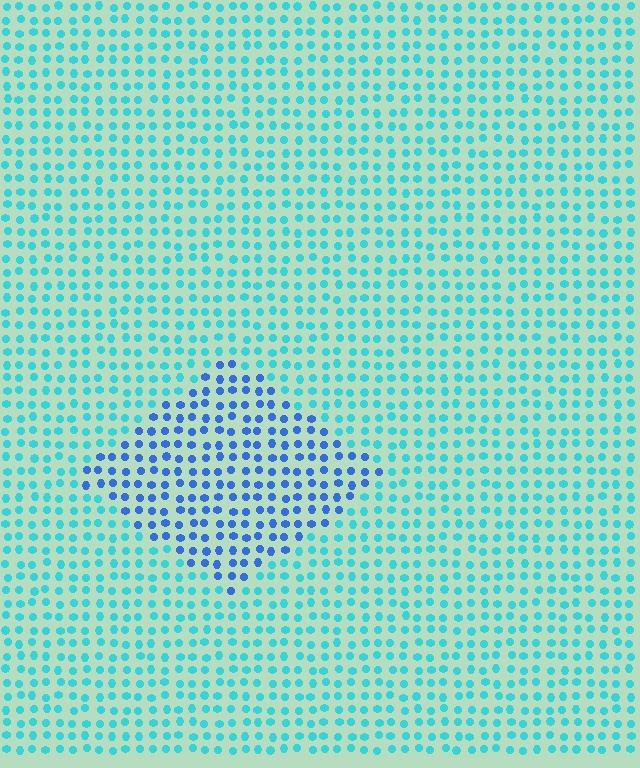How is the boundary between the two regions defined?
The boundary is defined purely by a slight shift in hue (about 37 degrees). Spacing, size, and orientation are identical on both sides.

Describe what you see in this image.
The image is filled with small cyan elements in a uniform arrangement. A diamond-shaped region is visible where the elements are tinted to a slightly different hue, forming a subtle color boundary.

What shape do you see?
I see a diamond.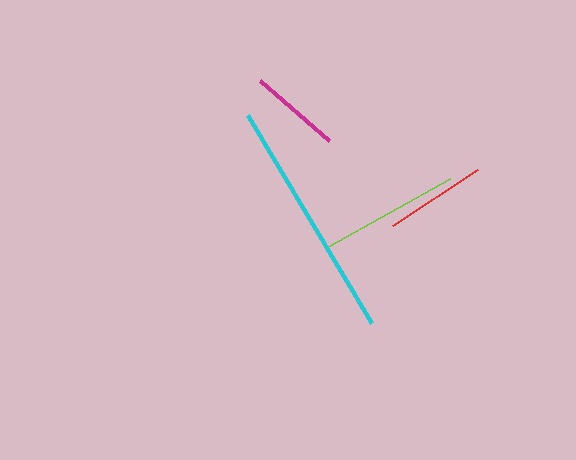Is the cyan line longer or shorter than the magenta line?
The cyan line is longer than the magenta line.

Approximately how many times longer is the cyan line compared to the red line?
The cyan line is approximately 2.4 times the length of the red line.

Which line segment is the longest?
The cyan line is the longest at approximately 242 pixels.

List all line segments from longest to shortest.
From longest to shortest: cyan, lime, red, magenta.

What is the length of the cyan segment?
The cyan segment is approximately 242 pixels long.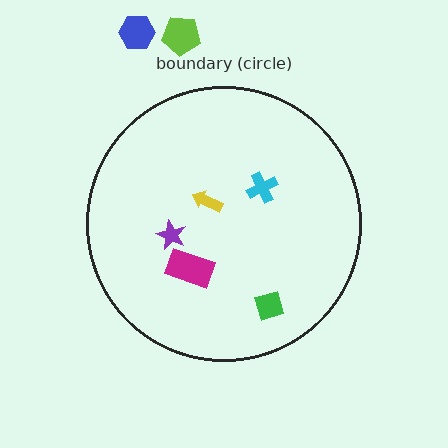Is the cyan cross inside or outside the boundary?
Inside.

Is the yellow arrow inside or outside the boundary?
Inside.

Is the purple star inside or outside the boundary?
Inside.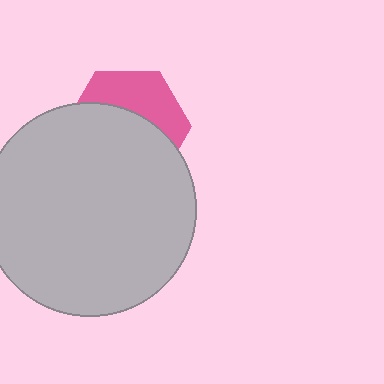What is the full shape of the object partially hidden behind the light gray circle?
The partially hidden object is a pink hexagon.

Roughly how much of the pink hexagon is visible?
A small part of it is visible (roughly 38%).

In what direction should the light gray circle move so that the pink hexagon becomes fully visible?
The light gray circle should move down. That is the shortest direction to clear the overlap and leave the pink hexagon fully visible.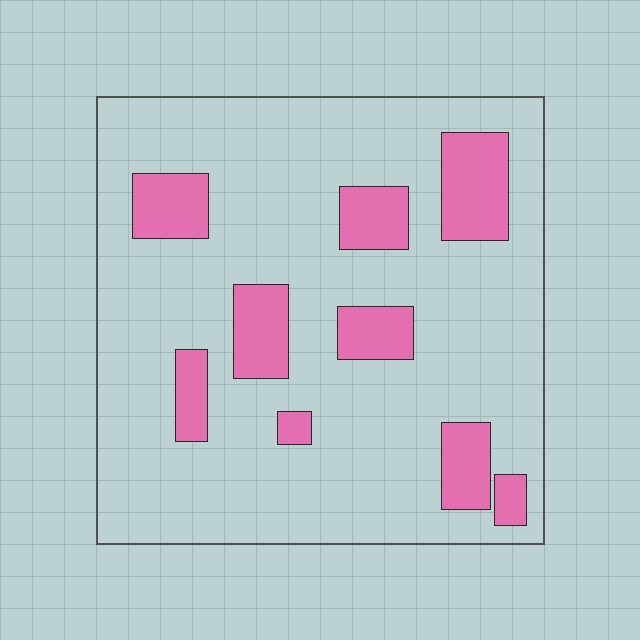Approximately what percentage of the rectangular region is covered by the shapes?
Approximately 20%.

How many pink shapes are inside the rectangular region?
9.